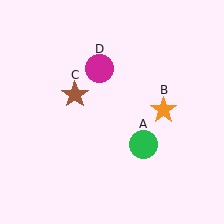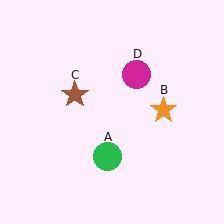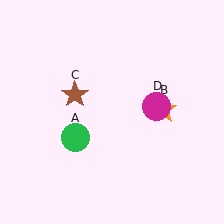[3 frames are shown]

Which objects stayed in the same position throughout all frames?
Orange star (object B) and brown star (object C) remained stationary.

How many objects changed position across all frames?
2 objects changed position: green circle (object A), magenta circle (object D).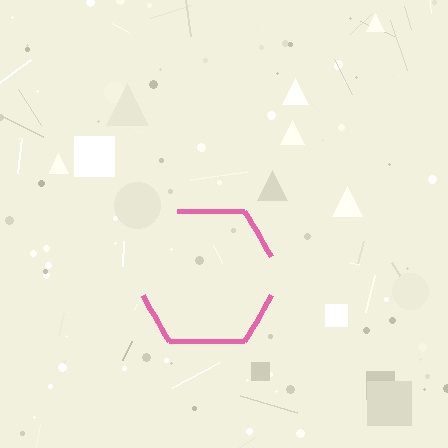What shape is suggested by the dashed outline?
The dashed outline suggests a hexagon.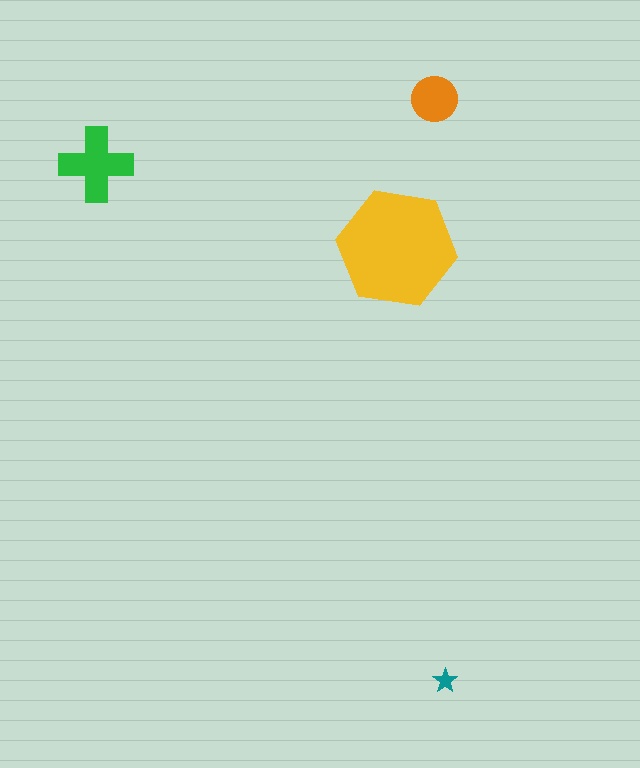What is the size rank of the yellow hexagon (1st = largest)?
1st.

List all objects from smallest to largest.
The teal star, the orange circle, the green cross, the yellow hexagon.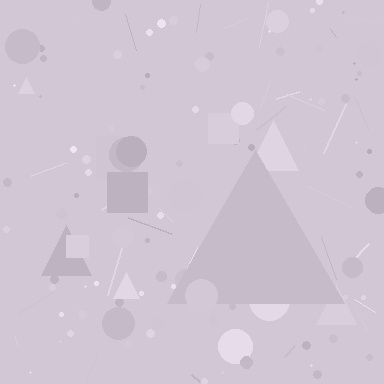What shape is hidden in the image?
A triangle is hidden in the image.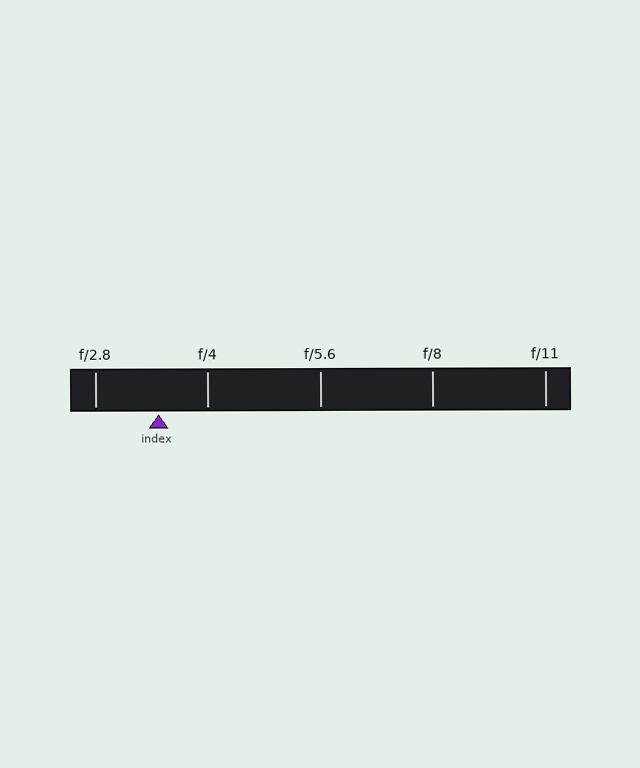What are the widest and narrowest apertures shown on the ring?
The widest aperture shown is f/2.8 and the narrowest is f/11.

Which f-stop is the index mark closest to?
The index mark is closest to f/4.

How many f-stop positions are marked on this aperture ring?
There are 5 f-stop positions marked.